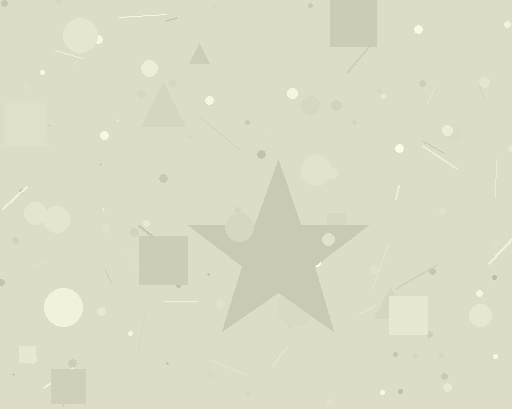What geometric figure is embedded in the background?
A star is embedded in the background.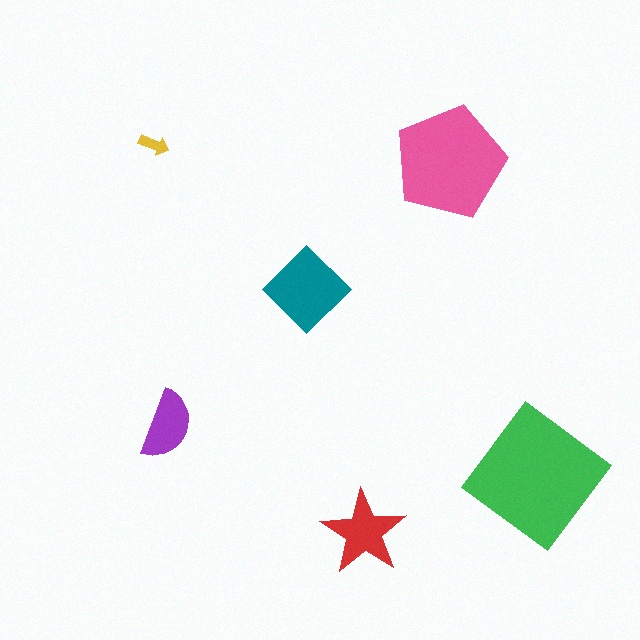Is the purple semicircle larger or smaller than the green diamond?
Smaller.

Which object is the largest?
The green diamond.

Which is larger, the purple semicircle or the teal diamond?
The teal diamond.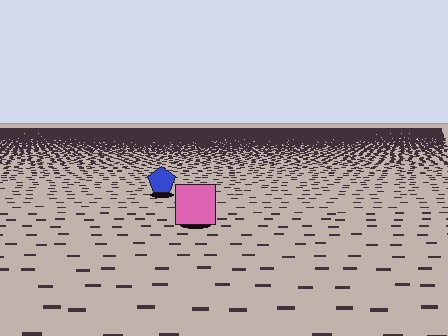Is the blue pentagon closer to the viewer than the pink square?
No. The pink square is closer — you can tell from the texture gradient: the ground texture is coarser near it.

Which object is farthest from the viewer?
The blue pentagon is farthest from the viewer. It appears smaller and the ground texture around it is denser.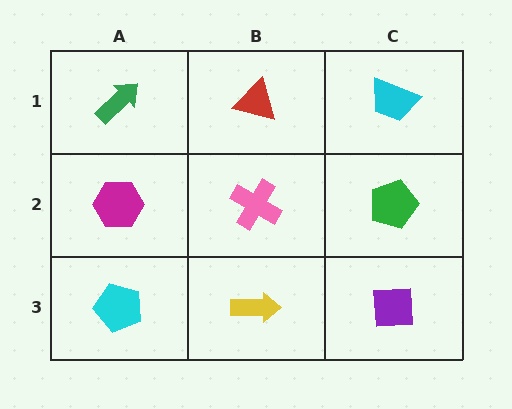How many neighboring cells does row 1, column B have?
3.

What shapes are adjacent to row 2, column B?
A red triangle (row 1, column B), a yellow arrow (row 3, column B), a magenta hexagon (row 2, column A), a green pentagon (row 2, column C).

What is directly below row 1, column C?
A green pentagon.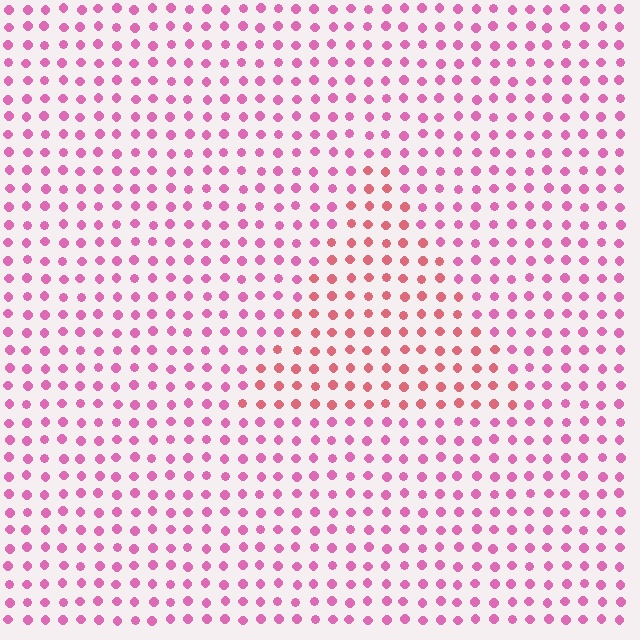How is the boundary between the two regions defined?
The boundary is defined purely by a slight shift in hue (about 30 degrees). Spacing, size, and orientation are identical on both sides.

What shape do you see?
I see a triangle.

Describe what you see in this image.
The image is filled with small pink elements in a uniform arrangement. A triangle-shaped region is visible where the elements are tinted to a slightly different hue, forming a subtle color boundary.